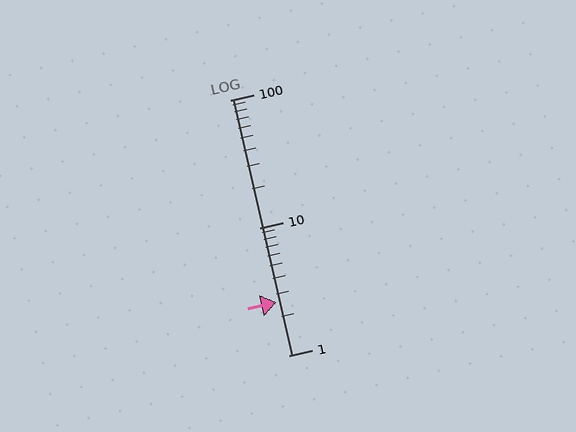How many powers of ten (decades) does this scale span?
The scale spans 2 decades, from 1 to 100.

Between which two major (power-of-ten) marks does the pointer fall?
The pointer is between 1 and 10.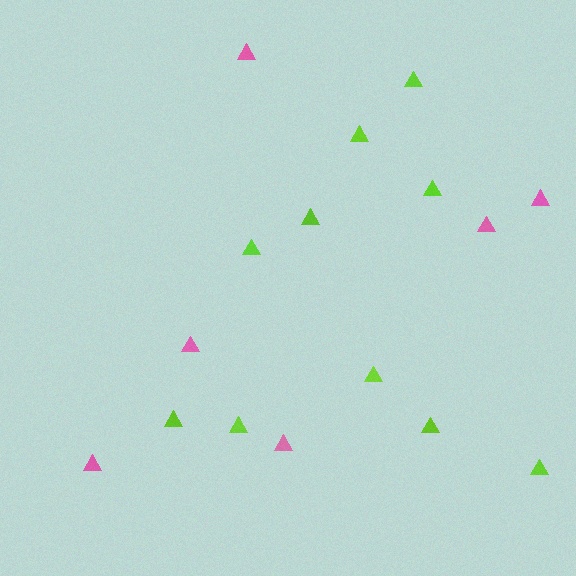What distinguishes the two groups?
There are 2 groups: one group of lime triangles (10) and one group of pink triangles (6).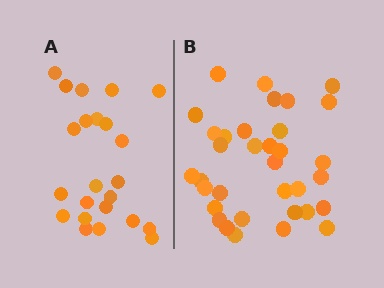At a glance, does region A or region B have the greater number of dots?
Region B (the right region) has more dots.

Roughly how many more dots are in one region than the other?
Region B has roughly 12 or so more dots than region A.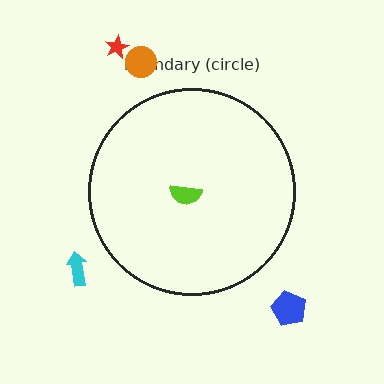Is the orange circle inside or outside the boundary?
Outside.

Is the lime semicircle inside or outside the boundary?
Inside.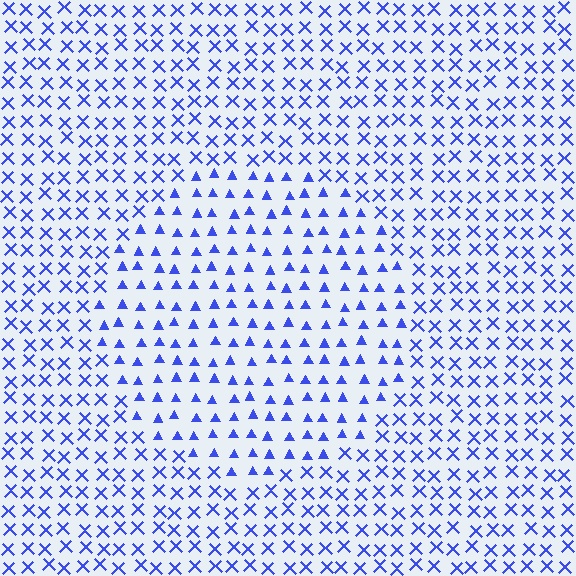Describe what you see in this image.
The image is filled with small blue elements arranged in a uniform grid. A circle-shaped region contains triangles, while the surrounding area contains X marks. The boundary is defined purely by the change in element shape.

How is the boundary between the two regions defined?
The boundary is defined by a change in element shape: triangles inside vs. X marks outside. All elements share the same color and spacing.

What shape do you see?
I see a circle.